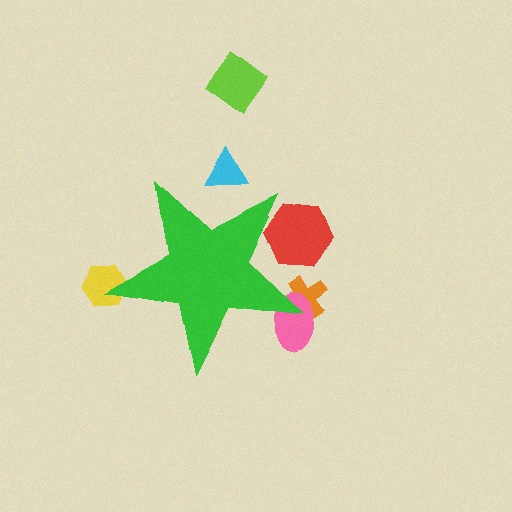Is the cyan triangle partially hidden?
Yes, the cyan triangle is partially hidden behind the green star.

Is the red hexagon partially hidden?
Yes, the red hexagon is partially hidden behind the green star.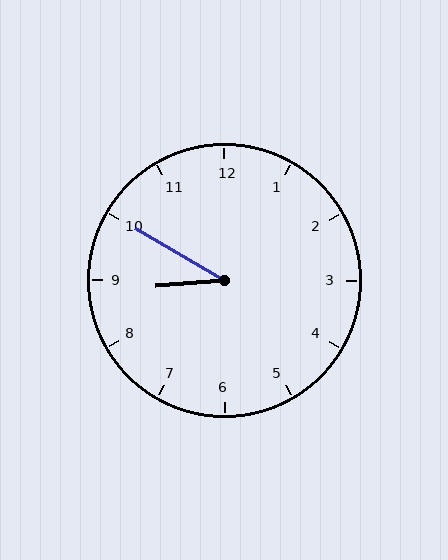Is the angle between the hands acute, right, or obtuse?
It is acute.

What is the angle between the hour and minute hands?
Approximately 35 degrees.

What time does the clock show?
8:50.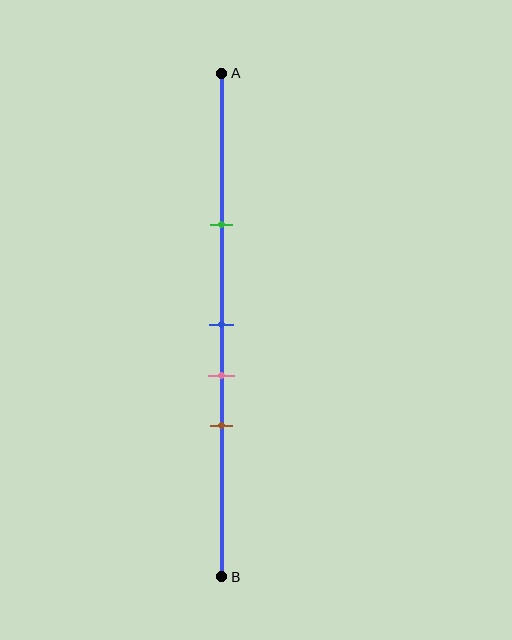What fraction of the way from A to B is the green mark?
The green mark is approximately 30% (0.3) of the way from A to B.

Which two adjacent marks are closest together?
The blue and pink marks are the closest adjacent pair.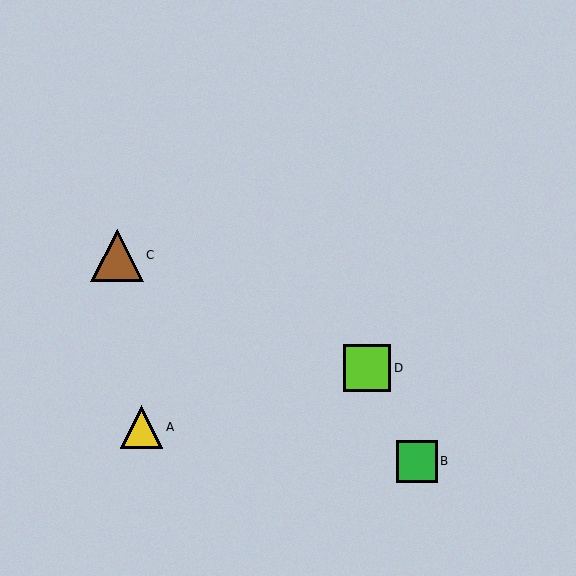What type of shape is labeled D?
Shape D is a lime square.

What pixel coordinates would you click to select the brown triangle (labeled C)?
Click at (117, 255) to select the brown triangle C.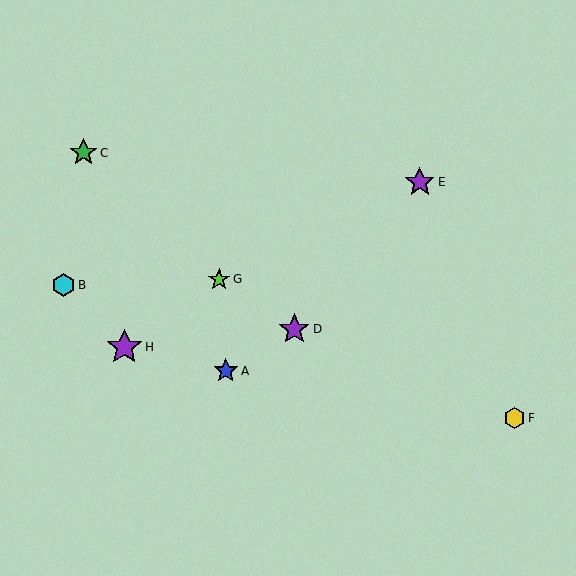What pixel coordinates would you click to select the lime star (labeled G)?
Click at (219, 279) to select the lime star G.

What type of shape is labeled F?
Shape F is a yellow hexagon.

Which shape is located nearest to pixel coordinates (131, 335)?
The purple star (labeled H) at (124, 347) is nearest to that location.